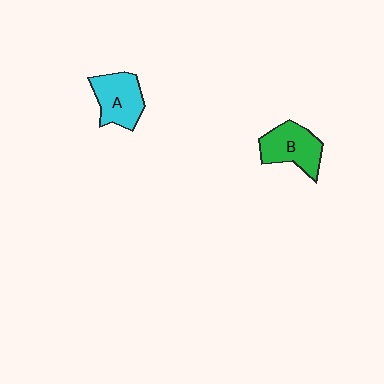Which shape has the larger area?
Shape B (green).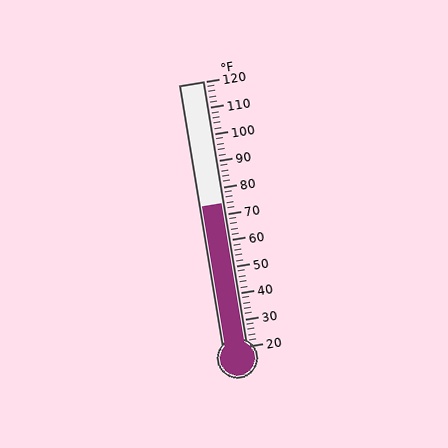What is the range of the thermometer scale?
The thermometer scale ranges from 20°F to 120°F.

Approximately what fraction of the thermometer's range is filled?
The thermometer is filled to approximately 55% of its range.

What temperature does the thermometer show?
The thermometer shows approximately 74°F.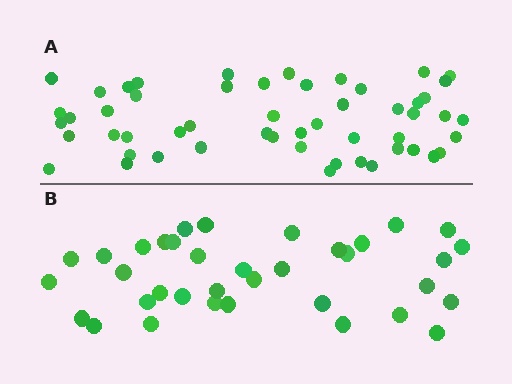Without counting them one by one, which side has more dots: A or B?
Region A (the top region) has more dots.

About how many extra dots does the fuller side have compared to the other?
Region A has approximately 15 more dots than region B.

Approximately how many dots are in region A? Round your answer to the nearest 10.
About 50 dots. (The exact count is 53, which rounds to 50.)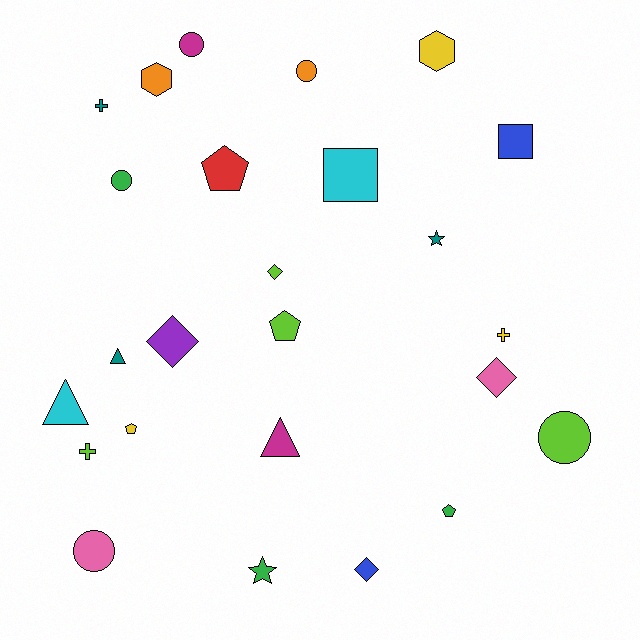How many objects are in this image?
There are 25 objects.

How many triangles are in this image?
There are 3 triangles.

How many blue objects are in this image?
There are 2 blue objects.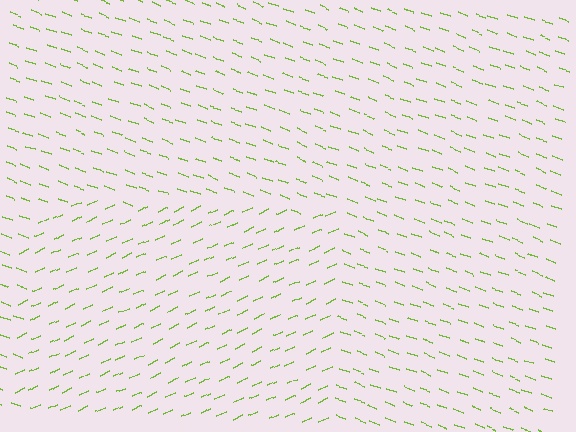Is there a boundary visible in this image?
Yes, there is a texture boundary formed by a change in line orientation.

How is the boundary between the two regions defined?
The boundary is defined purely by a change in line orientation (approximately 45 degrees difference). All lines are the same color and thickness.